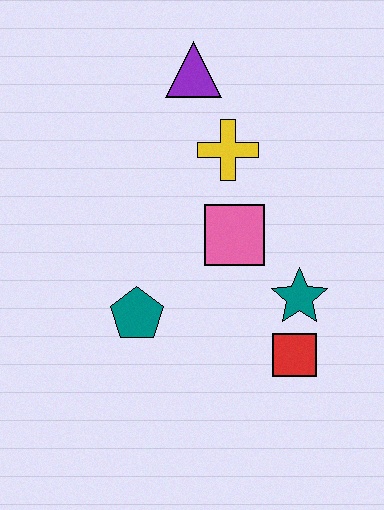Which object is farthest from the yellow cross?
The red square is farthest from the yellow cross.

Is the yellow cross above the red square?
Yes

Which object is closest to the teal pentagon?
The pink square is closest to the teal pentagon.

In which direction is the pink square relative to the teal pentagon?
The pink square is to the right of the teal pentagon.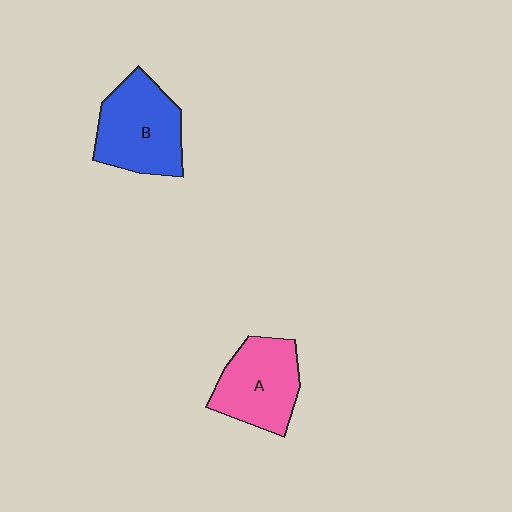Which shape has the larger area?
Shape B (blue).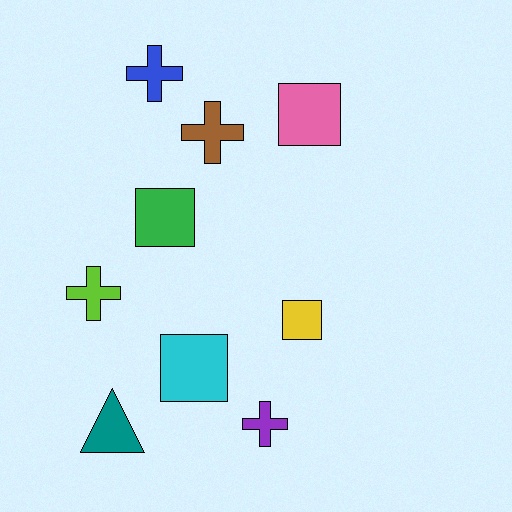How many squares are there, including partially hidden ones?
There are 4 squares.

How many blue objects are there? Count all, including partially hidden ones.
There is 1 blue object.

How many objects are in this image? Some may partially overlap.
There are 9 objects.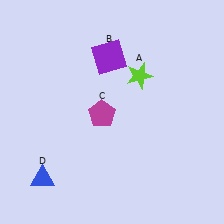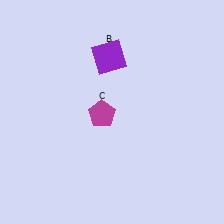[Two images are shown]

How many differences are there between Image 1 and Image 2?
There are 2 differences between the two images.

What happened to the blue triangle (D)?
The blue triangle (D) was removed in Image 2. It was in the bottom-left area of Image 1.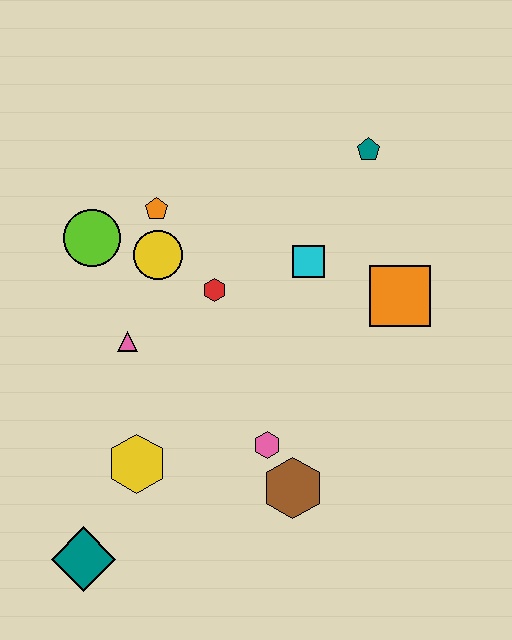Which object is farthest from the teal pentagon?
The teal diamond is farthest from the teal pentagon.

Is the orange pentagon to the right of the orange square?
No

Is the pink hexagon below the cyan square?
Yes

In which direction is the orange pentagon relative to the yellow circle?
The orange pentagon is above the yellow circle.